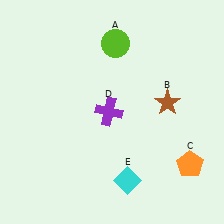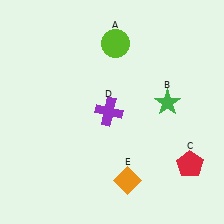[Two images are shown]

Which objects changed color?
B changed from brown to green. C changed from orange to red. E changed from cyan to orange.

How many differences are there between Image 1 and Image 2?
There are 3 differences between the two images.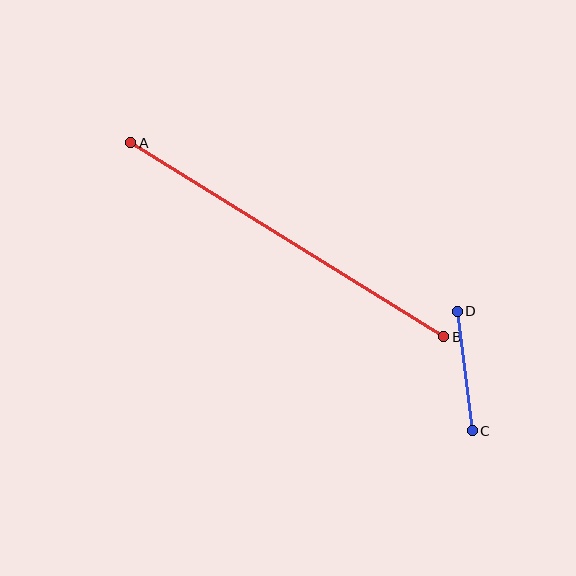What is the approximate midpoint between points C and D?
The midpoint is at approximately (465, 371) pixels.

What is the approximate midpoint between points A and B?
The midpoint is at approximately (287, 240) pixels.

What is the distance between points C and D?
The distance is approximately 121 pixels.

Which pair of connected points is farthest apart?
Points A and B are farthest apart.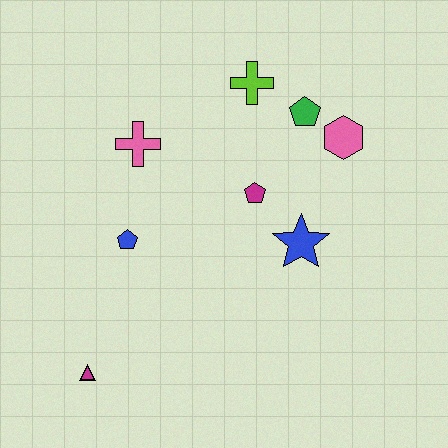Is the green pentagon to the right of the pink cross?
Yes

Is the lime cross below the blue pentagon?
No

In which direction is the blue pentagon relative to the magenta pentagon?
The blue pentagon is to the left of the magenta pentagon.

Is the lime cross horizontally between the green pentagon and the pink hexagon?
No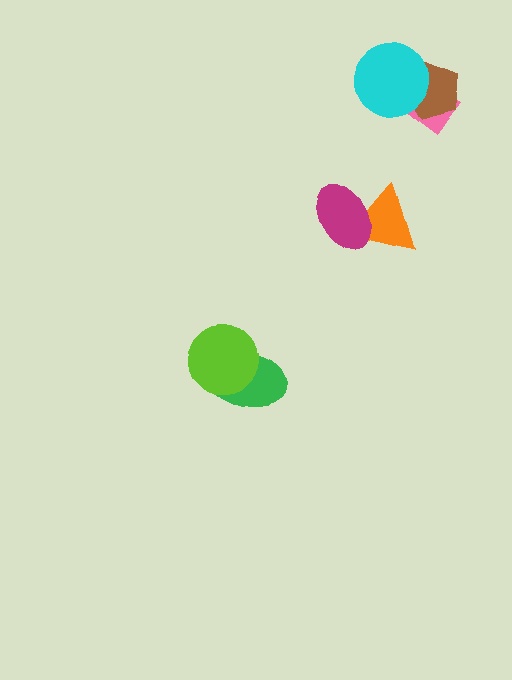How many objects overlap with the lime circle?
1 object overlaps with the lime circle.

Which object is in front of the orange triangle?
The magenta ellipse is in front of the orange triangle.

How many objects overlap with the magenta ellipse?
1 object overlaps with the magenta ellipse.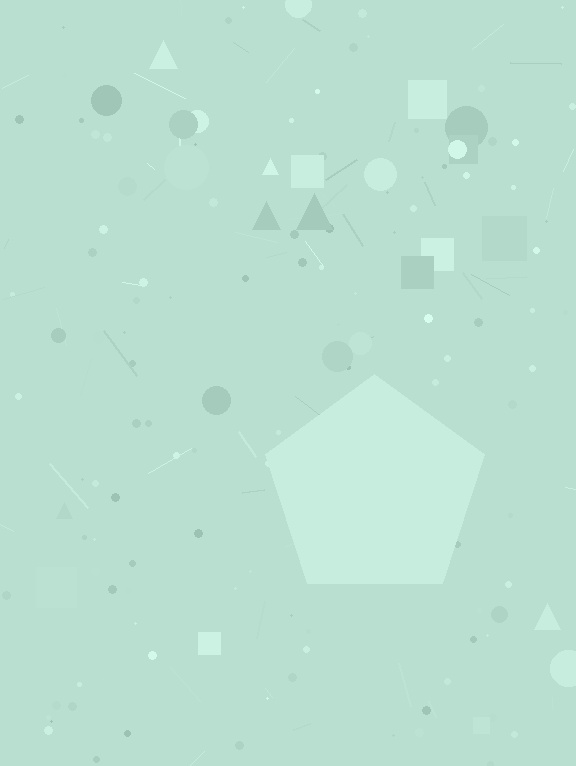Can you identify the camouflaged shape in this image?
The camouflaged shape is a pentagon.